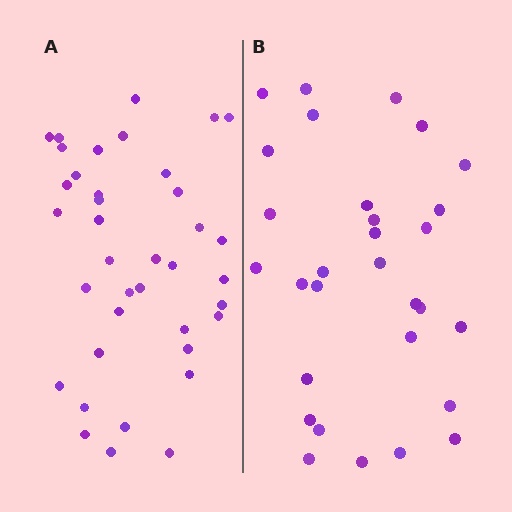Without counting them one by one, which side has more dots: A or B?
Region A (the left region) has more dots.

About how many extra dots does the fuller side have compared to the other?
Region A has roughly 8 or so more dots than region B.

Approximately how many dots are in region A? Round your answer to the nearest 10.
About 40 dots. (The exact count is 38, which rounds to 40.)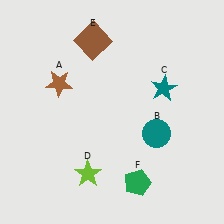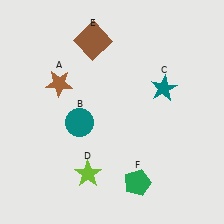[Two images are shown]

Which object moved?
The teal circle (B) moved left.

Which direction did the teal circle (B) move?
The teal circle (B) moved left.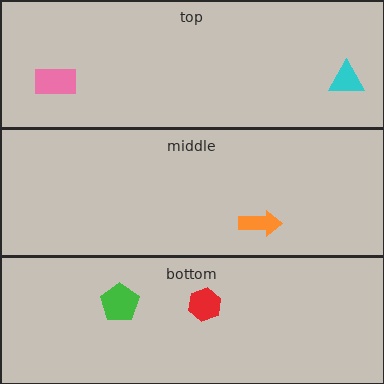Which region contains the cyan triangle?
The top region.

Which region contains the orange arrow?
The middle region.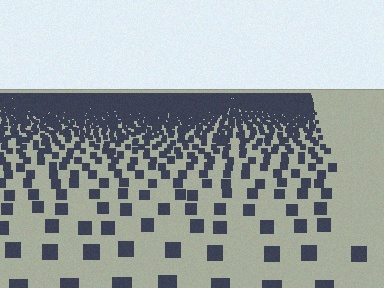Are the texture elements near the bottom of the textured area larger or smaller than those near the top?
Larger. Near the bottom, elements are closer to the viewer and appear at a bigger on-screen size.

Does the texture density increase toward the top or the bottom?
Density increases toward the top.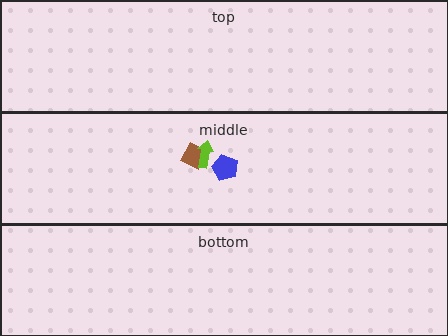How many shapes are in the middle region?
3.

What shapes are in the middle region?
The blue pentagon, the brown diamond, the lime arrow.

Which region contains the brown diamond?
The middle region.